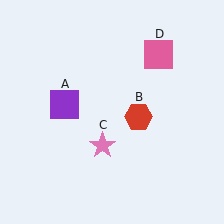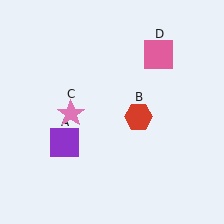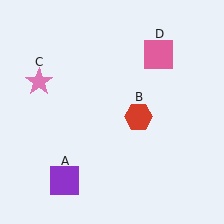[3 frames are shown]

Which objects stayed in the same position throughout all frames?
Red hexagon (object B) and pink square (object D) remained stationary.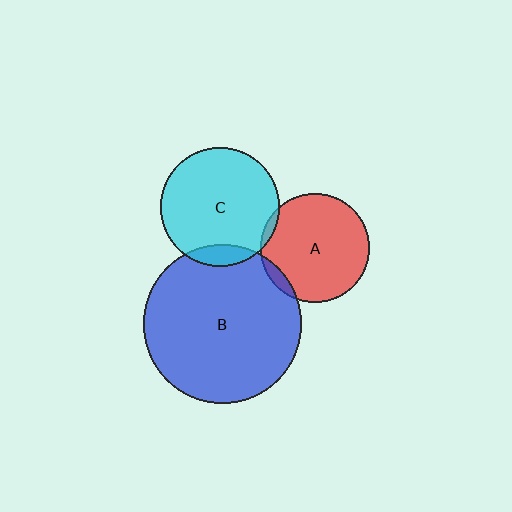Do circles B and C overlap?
Yes.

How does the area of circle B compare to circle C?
Approximately 1.8 times.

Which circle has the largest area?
Circle B (blue).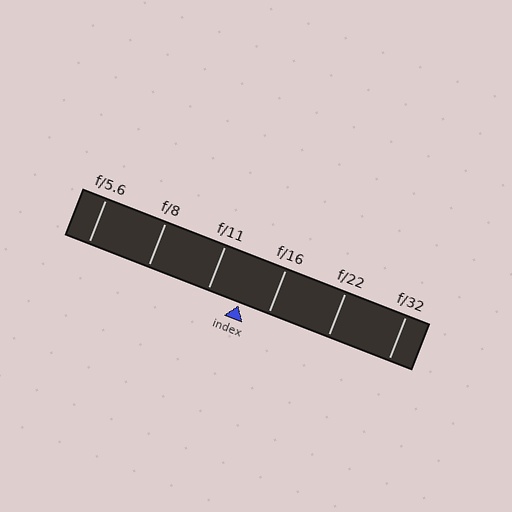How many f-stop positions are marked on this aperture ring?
There are 6 f-stop positions marked.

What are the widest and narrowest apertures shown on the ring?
The widest aperture shown is f/5.6 and the narrowest is f/32.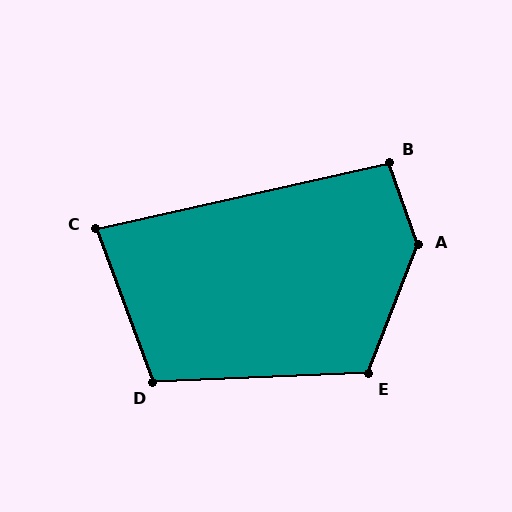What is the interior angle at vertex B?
Approximately 97 degrees (obtuse).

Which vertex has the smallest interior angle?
C, at approximately 82 degrees.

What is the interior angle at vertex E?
Approximately 113 degrees (obtuse).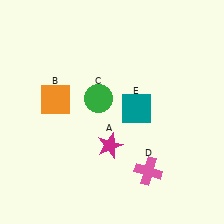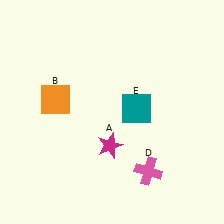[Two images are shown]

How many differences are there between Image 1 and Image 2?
There is 1 difference between the two images.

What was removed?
The green circle (C) was removed in Image 2.